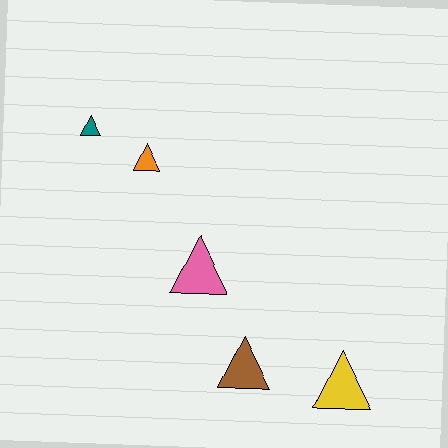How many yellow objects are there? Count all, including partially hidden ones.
There is 1 yellow object.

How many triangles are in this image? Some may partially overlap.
There are 5 triangles.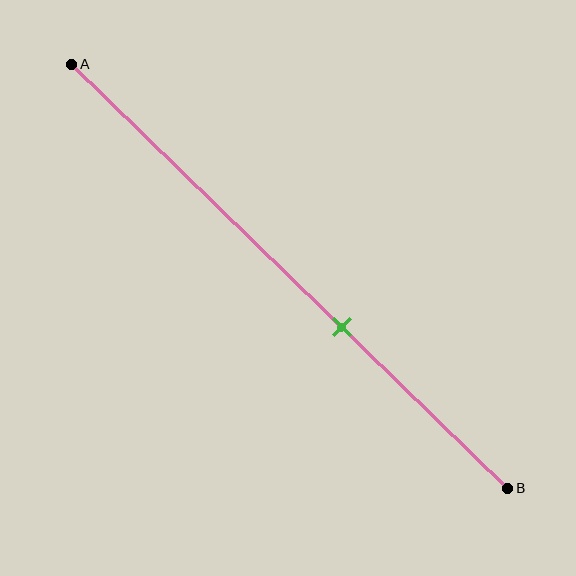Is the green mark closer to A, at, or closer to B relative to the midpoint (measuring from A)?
The green mark is closer to point B than the midpoint of segment AB.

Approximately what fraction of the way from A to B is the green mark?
The green mark is approximately 60% of the way from A to B.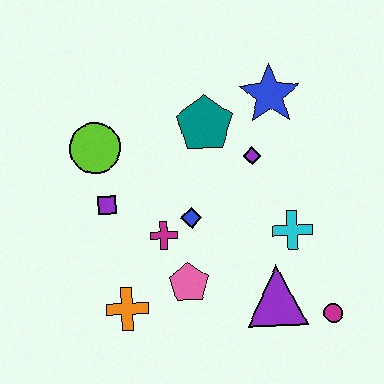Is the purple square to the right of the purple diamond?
No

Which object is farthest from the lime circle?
The magenta circle is farthest from the lime circle.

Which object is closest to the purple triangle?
The magenta circle is closest to the purple triangle.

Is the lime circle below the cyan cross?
No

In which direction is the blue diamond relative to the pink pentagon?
The blue diamond is above the pink pentagon.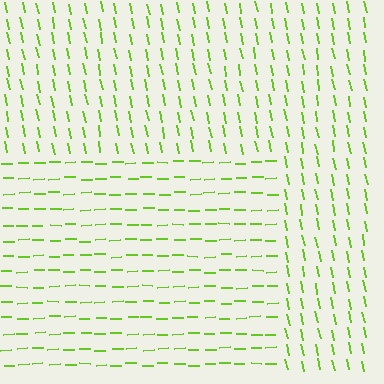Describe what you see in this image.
The image is filled with small lime line segments. A rectangle region in the image has lines oriented differently from the surrounding lines, creating a visible texture boundary.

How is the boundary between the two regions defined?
The boundary is defined purely by a change in line orientation (approximately 80 degrees difference). All lines are the same color and thickness.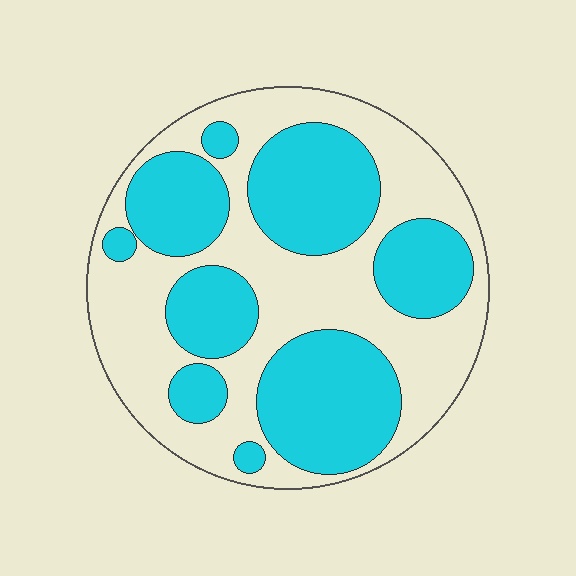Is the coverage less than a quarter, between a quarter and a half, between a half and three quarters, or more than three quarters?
Between a quarter and a half.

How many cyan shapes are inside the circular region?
9.